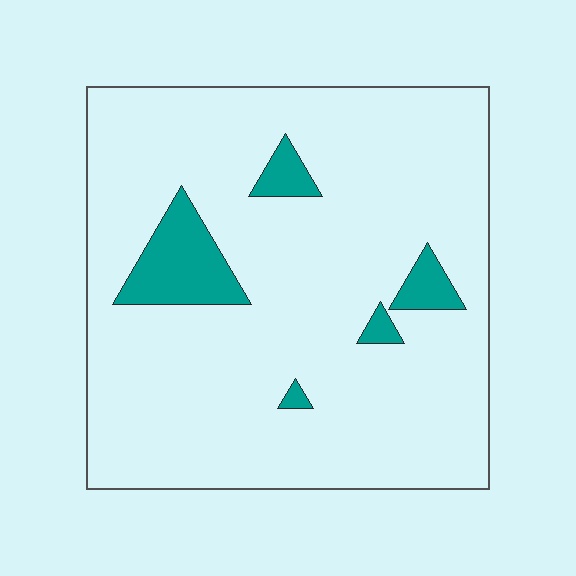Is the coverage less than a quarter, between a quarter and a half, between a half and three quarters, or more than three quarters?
Less than a quarter.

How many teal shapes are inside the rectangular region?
5.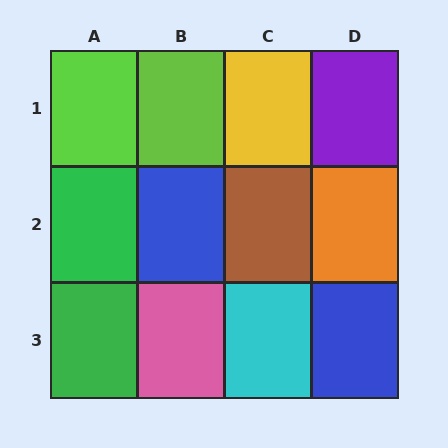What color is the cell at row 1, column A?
Lime.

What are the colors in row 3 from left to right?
Green, pink, cyan, blue.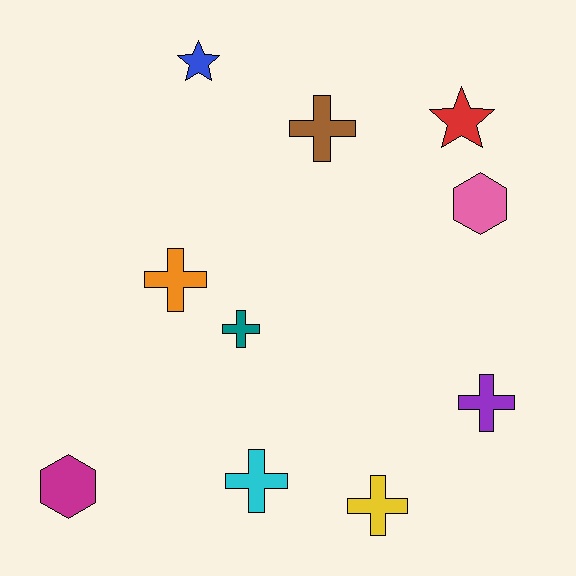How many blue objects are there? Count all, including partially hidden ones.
There is 1 blue object.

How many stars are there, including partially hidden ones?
There are 2 stars.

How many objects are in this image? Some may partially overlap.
There are 10 objects.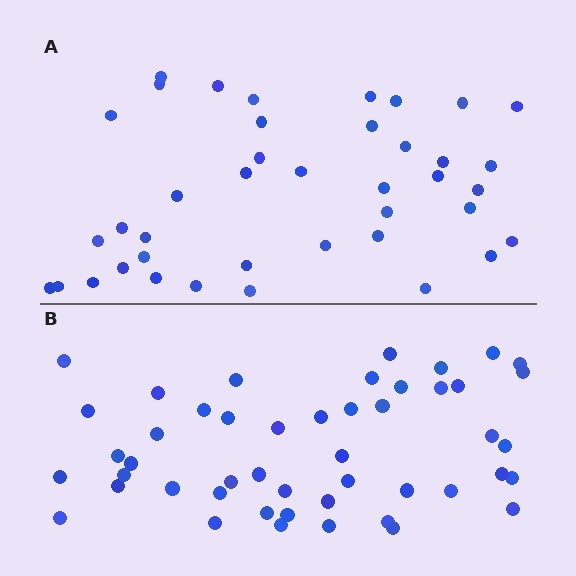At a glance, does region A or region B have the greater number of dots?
Region B (the bottom region) has more dots.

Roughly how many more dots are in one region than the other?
Region B has roughly 8 or so more dots than region A.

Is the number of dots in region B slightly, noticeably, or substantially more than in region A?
Region B has only slightly more — the two regions are fairly close. The ratio is roughly 1.2 to 1.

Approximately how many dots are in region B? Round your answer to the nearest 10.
About 50 dots. (The exact count is 48, which rounds to 50.)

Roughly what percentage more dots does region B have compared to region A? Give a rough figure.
About 20% more.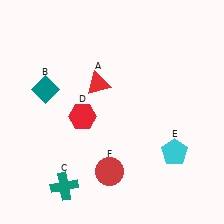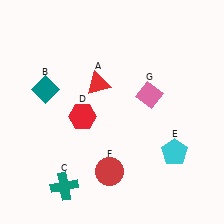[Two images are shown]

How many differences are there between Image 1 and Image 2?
There is 1 difference between the two images.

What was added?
A pink diamond (G) was added in Image 2.